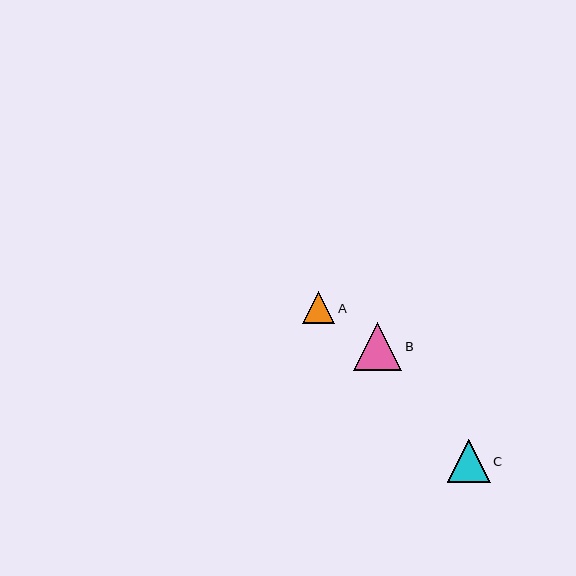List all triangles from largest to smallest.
From largest to smallest: B, C, A.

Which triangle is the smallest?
Triangle A is the smallest with a size of approximately 32 pixels.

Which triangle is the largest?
Triangle B is the largest with a size of approximately 49 pixels.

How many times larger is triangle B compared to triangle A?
Triangle B is approximately 1.5 times the size of triangle A.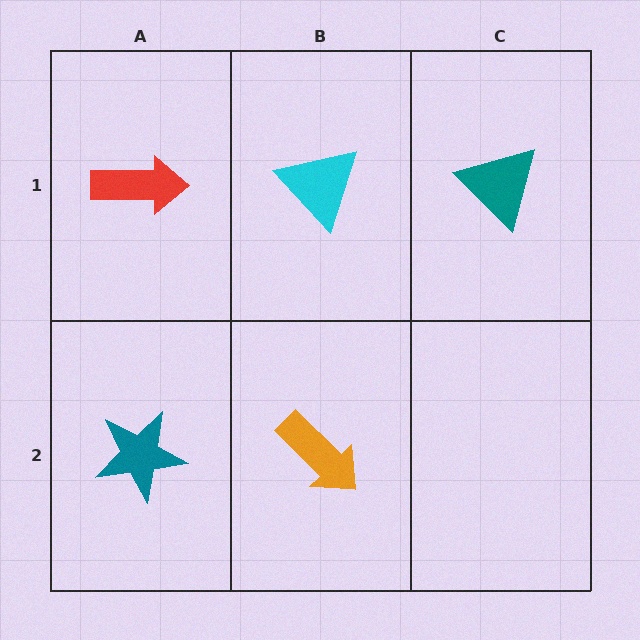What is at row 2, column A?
A teal star.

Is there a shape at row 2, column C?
No, that cell is empty.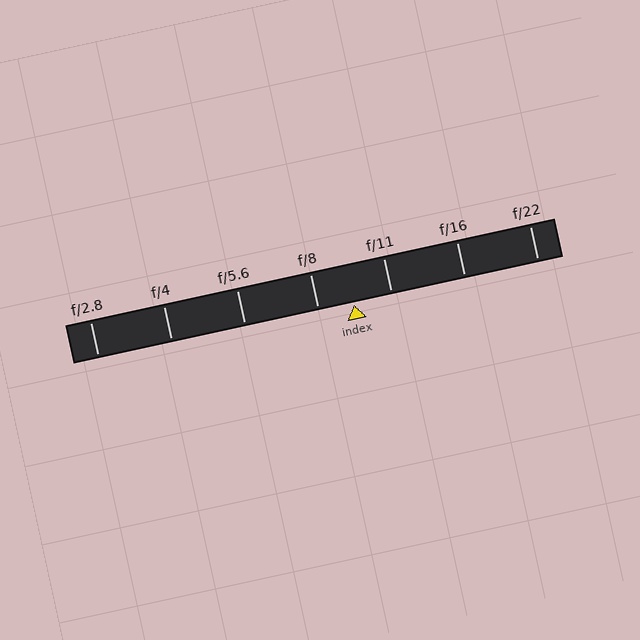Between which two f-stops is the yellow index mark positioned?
The index mark is between f/8 and f/11.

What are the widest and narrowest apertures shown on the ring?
The widest aperture shown is f/2.8 and the narrowest is f/22.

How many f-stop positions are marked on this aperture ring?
There are 7 f-stop positions marked.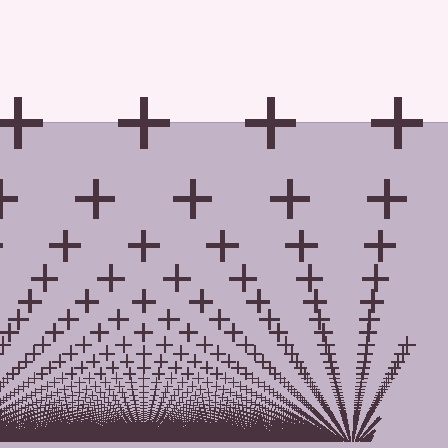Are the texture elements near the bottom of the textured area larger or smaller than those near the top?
Smaller. The gradient is inverted — elements near the bottom are smaller and denser.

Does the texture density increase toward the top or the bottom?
Density increases toward the bottom.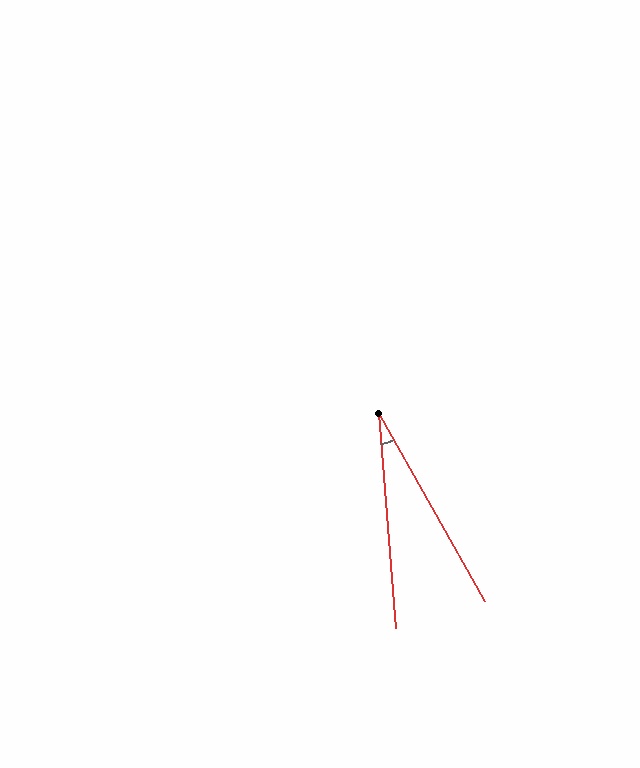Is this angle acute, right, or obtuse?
It is acute.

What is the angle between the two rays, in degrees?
Approximately 25 degrees.